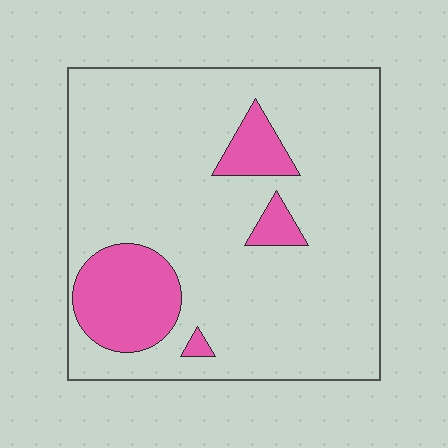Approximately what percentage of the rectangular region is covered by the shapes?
Approximately 15%.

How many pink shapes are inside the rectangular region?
4.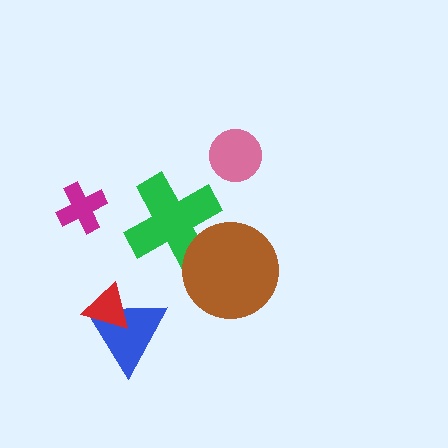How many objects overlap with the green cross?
1 object overlaps with the green cross.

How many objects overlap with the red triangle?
1 object overlaps with the red triangle.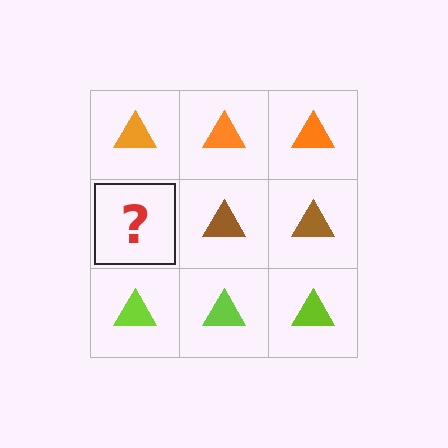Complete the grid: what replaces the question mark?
The question mark should be replaced with a brown triangle.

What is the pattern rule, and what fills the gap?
The rule is that each row has a consistent color. The gap should be filled with a brown triangle.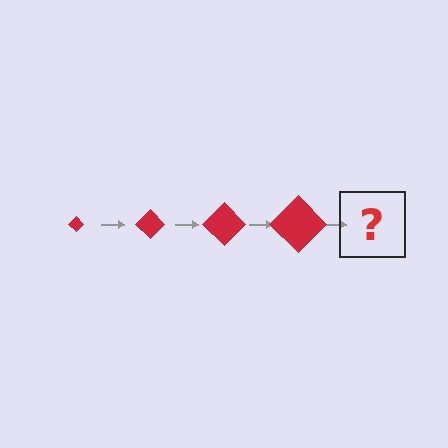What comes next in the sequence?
The next element should be a red diamond, larger than the previous one.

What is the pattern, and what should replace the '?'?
The pattern is that the diamond gets progressively larger each step. The '?' should be a red diamond, larger than the previous one.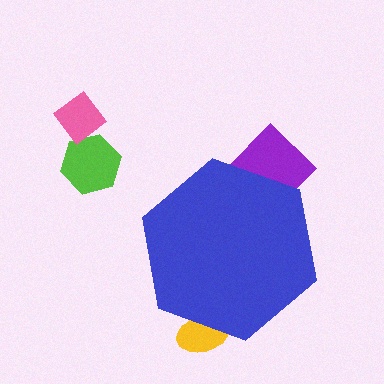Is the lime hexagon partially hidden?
No, the lime hexagon is fully visible.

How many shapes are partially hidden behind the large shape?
2 shapes are partially hidden.